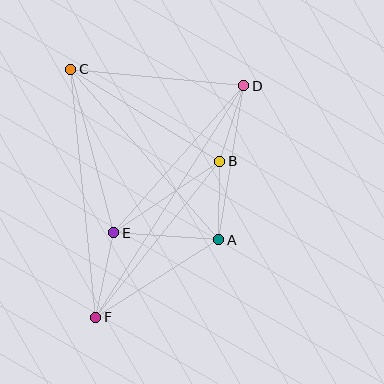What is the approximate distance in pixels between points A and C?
The distance between A and C is approximately 226 pixels.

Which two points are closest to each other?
Points A and B are closest to each other.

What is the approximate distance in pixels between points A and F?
The distance between A and F is approximately 145 pixels.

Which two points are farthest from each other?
Points D and F are farthest from each other.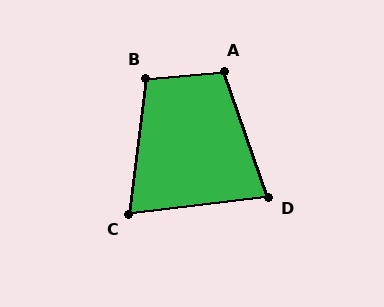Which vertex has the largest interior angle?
A, at approximately 104 degrees.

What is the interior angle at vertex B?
Approximately 102 degrees (obtuse).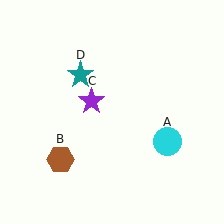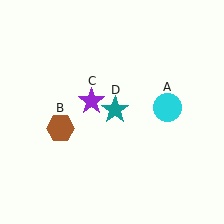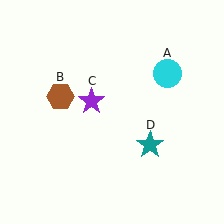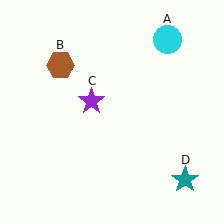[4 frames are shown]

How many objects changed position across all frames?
3 objects changed position: cyan circle (object A), brown hexagon (object B), teal star (object D).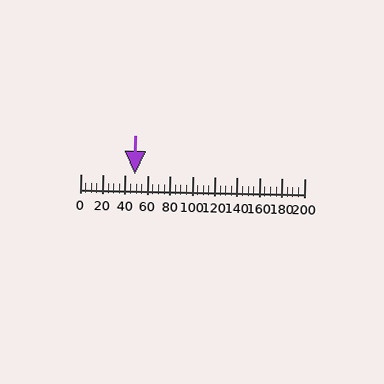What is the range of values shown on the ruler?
The ruler shows values from 0 to 200.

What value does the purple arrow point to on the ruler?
The purple arrow points to approximately 48.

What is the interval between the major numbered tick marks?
The major tick marks are spaced 20 units apart.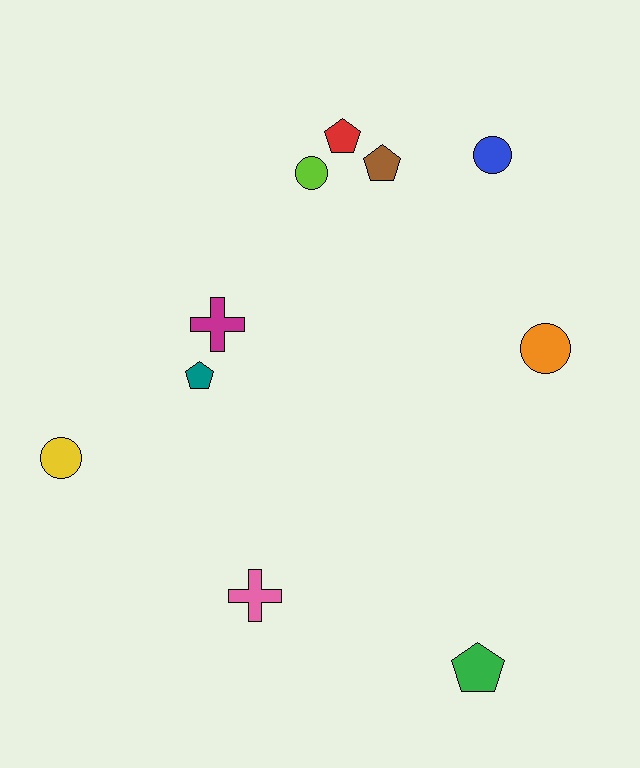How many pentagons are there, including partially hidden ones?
There are 4 pentagons.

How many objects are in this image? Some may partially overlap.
There are 10 objects.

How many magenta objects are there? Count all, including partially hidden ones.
There is 1 magenta object.